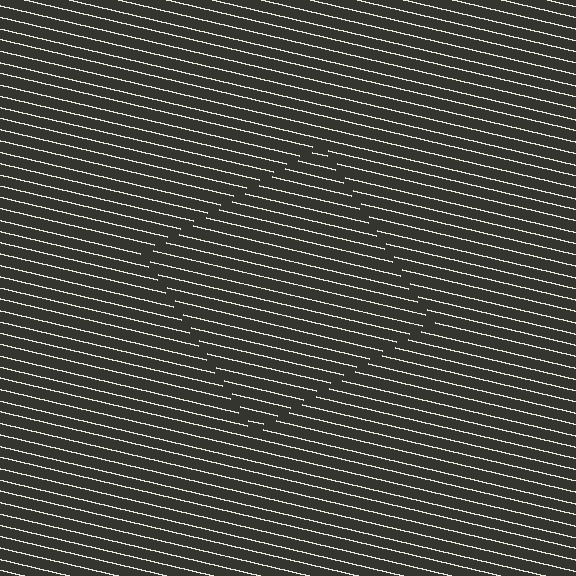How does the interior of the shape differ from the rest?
The interior of the shape contains the same grating, shifted by half a period — the contour is defined by the phase discontinuity where line-ends from the inner and outer gratings abut.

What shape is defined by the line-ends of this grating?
An illusory square. The interior of the shape contains the same grating, shifted by half a period — the contour is defined by the phase discontinuity where line-ends from the inner and outer gratings abut.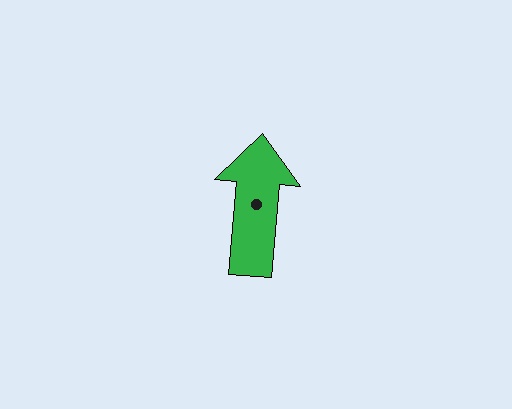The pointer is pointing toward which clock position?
Roughly 12 o'clock.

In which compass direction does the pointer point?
North.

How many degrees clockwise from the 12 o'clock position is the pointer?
Approximately 5 degrees.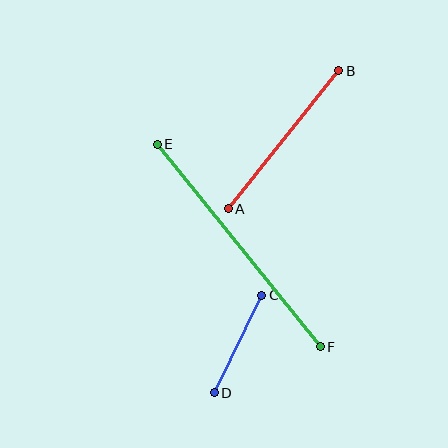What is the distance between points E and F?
The distance is approximately 260 pixels.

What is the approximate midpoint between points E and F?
The midpoint is at approximately (239, 246) pixels.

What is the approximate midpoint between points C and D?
The midpoint is at approximately (238, 344) pixels.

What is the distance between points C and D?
The distance is approximately 109 pixels.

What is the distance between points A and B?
The distance is approximately 177 pixels.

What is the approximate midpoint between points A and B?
The midpoint is at approximately (284, 140) pixels.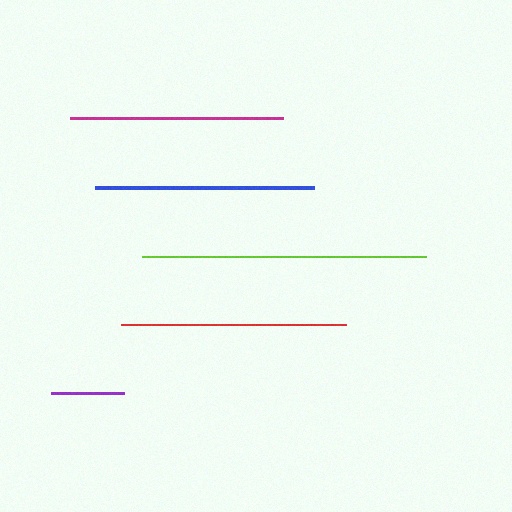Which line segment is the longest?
The lime line is the longest at approximately 284 pixels.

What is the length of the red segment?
The red segment is approximately 225 pixels long.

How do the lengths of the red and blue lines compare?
The red and blue lines are approximately the same length.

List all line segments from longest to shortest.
From longest to shortest: lime, red, blue, magenta, purple.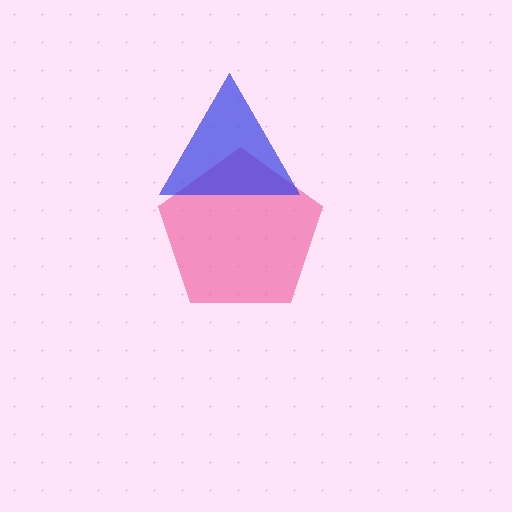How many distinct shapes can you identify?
There are 2 distinct shapes: a pink pentagon, a blue triangle.